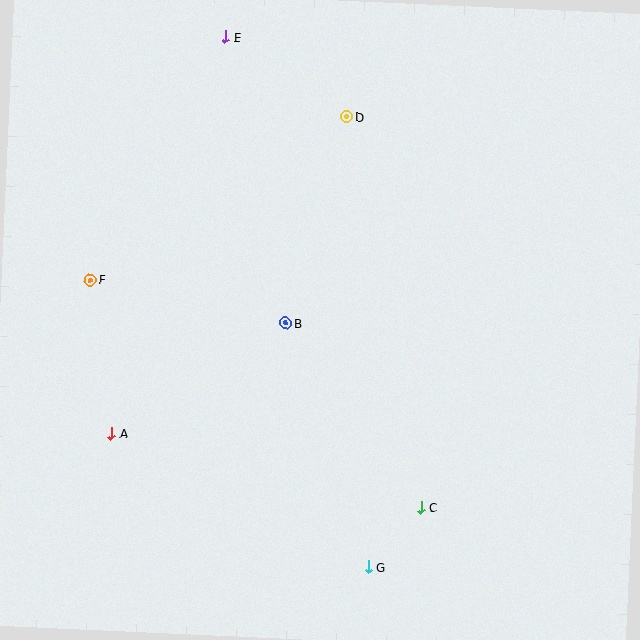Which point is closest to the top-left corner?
Point E is closest to the top-left corner.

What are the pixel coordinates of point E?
Point E is at (226, 37).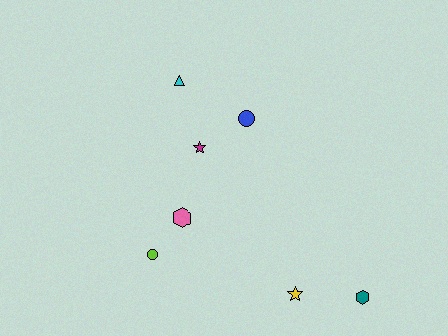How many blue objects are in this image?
There is 1 blue object.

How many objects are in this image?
There are 7 objects.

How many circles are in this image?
There are 2 circles.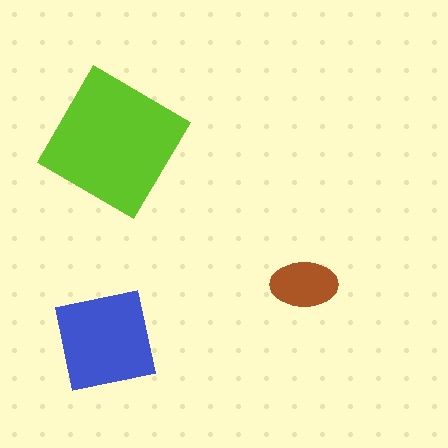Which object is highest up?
The lime diamond is topmost.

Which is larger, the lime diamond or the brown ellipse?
The lime diamond.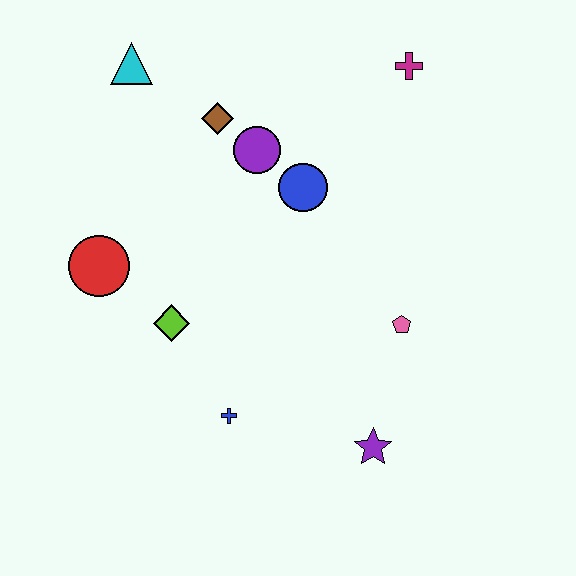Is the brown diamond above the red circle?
Yes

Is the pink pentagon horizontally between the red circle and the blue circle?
No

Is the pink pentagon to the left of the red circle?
No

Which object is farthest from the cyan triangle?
The purple star is farthest from the cyan triangle.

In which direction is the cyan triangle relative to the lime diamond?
The cyan triangle is above the lime diamond.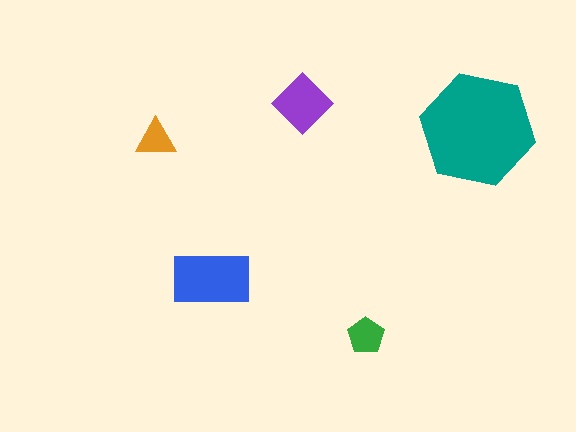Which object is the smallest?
The orange triangle.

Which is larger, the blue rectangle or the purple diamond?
The blue rectangle.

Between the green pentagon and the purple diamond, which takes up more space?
The purple diamond.